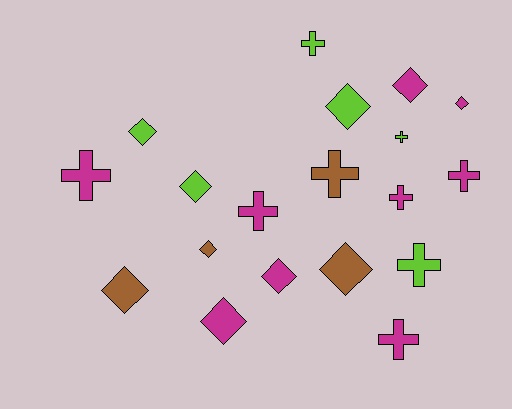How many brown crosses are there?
There is 1 brown cross.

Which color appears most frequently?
Magenta, with 9 objects.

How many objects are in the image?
There are 19 objects.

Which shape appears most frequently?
Diamond, with 10 objects.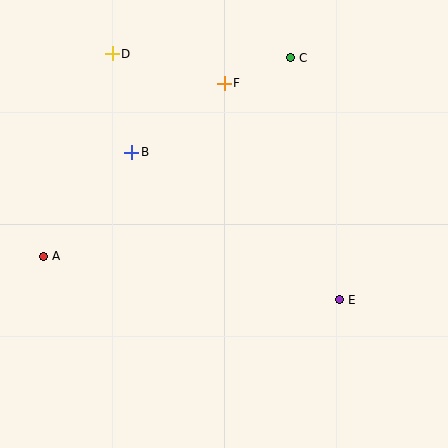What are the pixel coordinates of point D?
Point D is at (112, 54).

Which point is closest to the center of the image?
Point B at (132, 152) is closest to the center.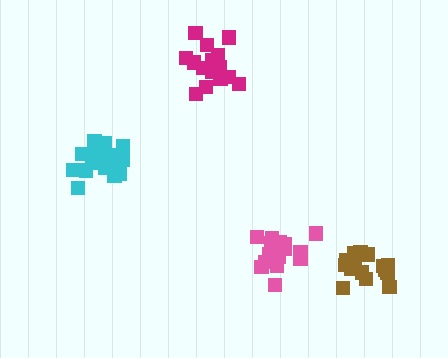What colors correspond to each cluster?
The clusters are colored: magenta, brown, pink, cyan.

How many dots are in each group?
Group 1: 16 dots, Group 2: 15 dots, Group 3: 16 dots, Group 4: 20 dots (67 total).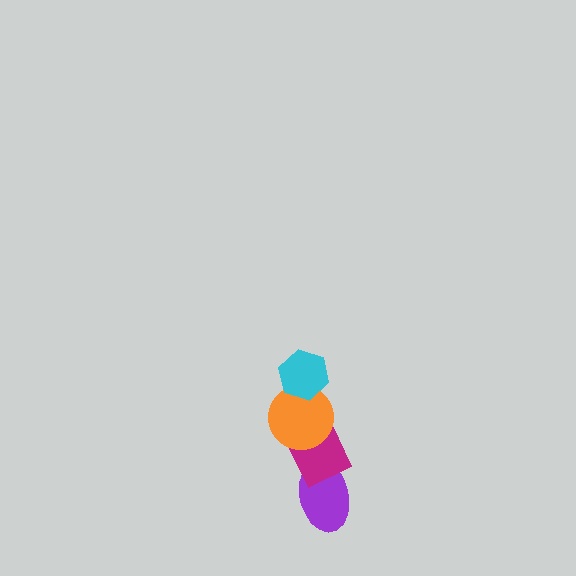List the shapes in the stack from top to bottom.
From top to bottom: the cyan hexagon, the orange circle, the magenta diamond, the purple ellipse.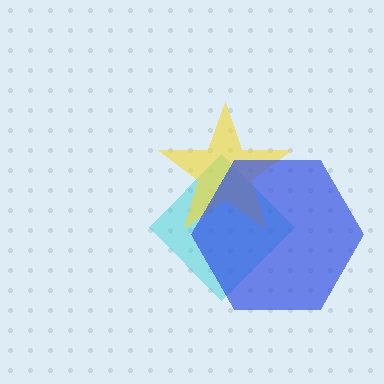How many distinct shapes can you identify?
There are 3 distinct shapes: a cyan diamond, a yellow star, a blue hexagon.